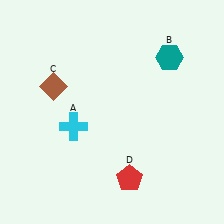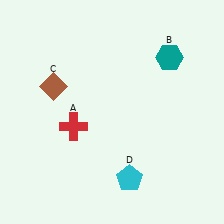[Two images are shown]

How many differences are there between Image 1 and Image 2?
There are 2 differences between the two images.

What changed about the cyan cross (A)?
In Image 1, A is cyan. In Image 2, it changed to red.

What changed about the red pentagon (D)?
In Image 1, D is red. In Image 2, it changed to cyan.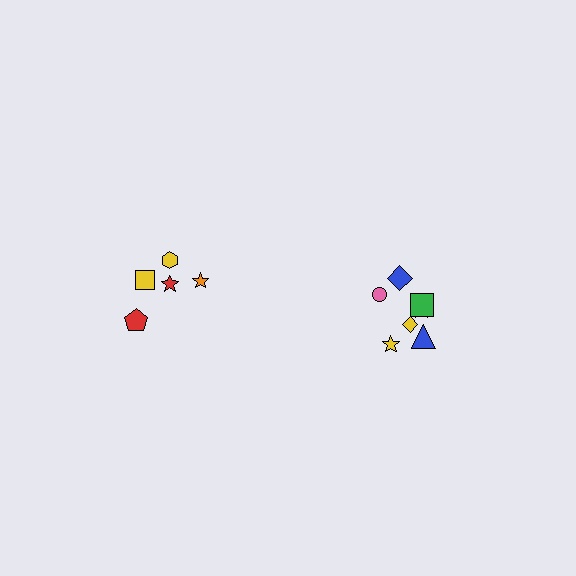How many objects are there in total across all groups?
There are 12 objects.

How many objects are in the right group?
There are 7 objects.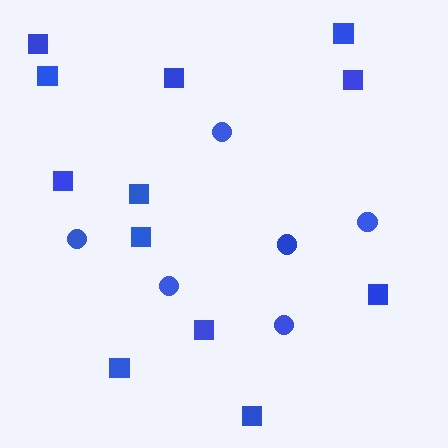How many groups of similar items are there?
There are 2 groups: one group of squares (12) and one group of circles (6).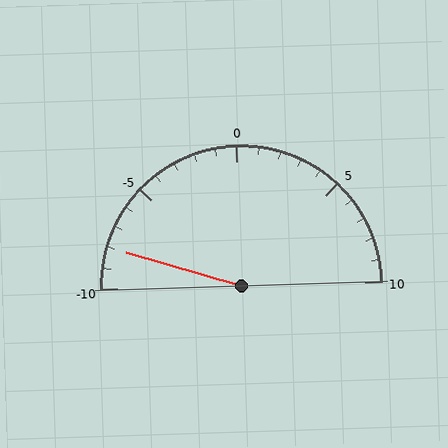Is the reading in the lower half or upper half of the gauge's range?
The reading is in the lower half of the range (-10 to 10).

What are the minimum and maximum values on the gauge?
The gauge ranges from -10 to 10.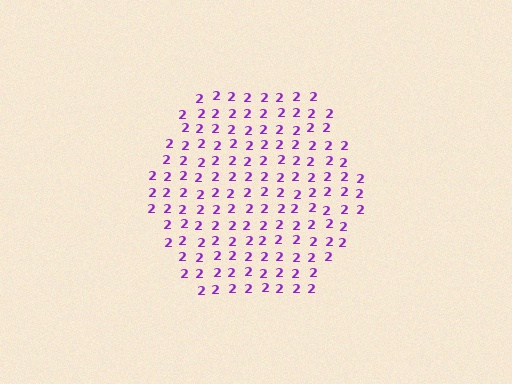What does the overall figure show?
The overall figure shows a hexagon.